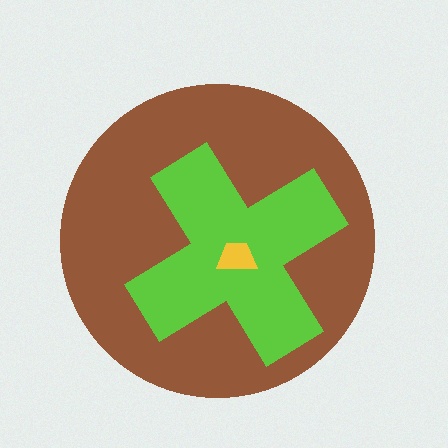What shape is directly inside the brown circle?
The lime cross.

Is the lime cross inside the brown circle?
Yes.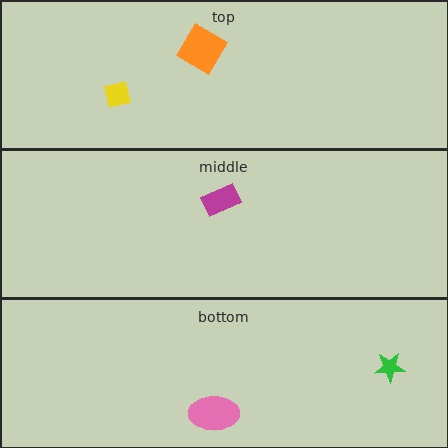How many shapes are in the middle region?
1.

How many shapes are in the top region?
2.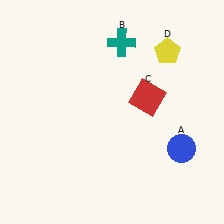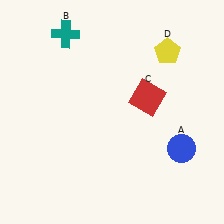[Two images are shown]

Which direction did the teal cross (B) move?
The teal cross (B) moved left.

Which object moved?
The teal cross (B) moved left.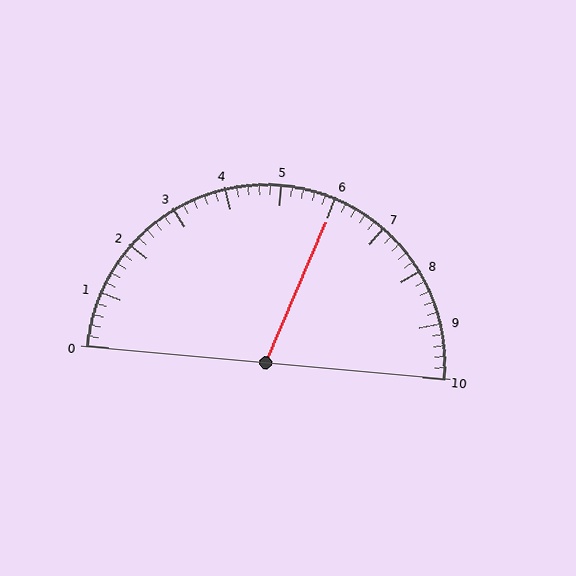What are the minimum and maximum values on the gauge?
The gauge ranges from 0 to 10.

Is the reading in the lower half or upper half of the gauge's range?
The reading is in the upper half of the range (0 to 10).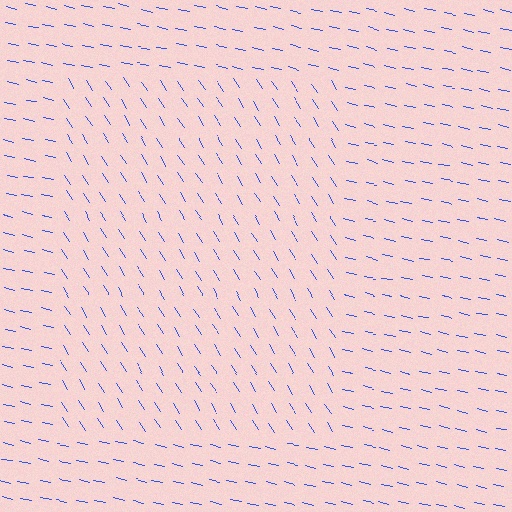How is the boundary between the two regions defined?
The boundary is defined purely by a change in line orientation (approximately 45 degrees difference). All lines are the same color and thickness.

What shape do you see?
I see a rectangle.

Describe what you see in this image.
The image is filled with small blue line segments. A rectangle region in the image has lines oriented differently from the surrounding lines, creating a visible texture boundary.